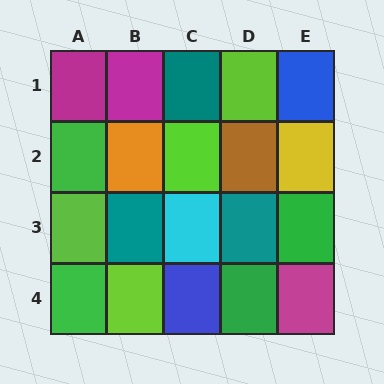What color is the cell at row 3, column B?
Teal.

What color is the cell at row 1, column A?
Magenta.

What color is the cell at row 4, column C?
Blue.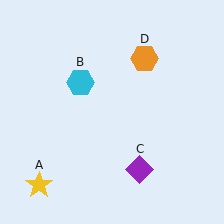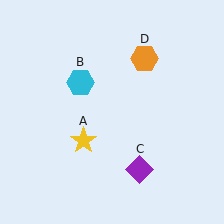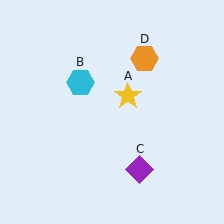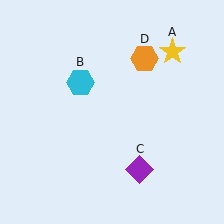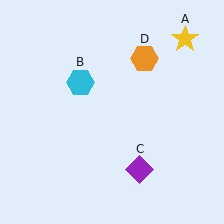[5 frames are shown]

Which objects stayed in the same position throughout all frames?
Cyan hexagon (object B) and purple diamond (object C) and orange hexagon (object D) remained stationary.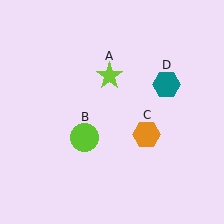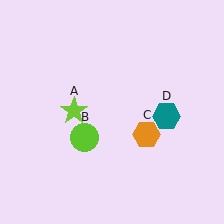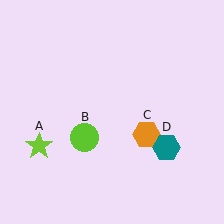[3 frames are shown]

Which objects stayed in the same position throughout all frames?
Lime circle (object B) and orange hexagon (object C) remained stationary.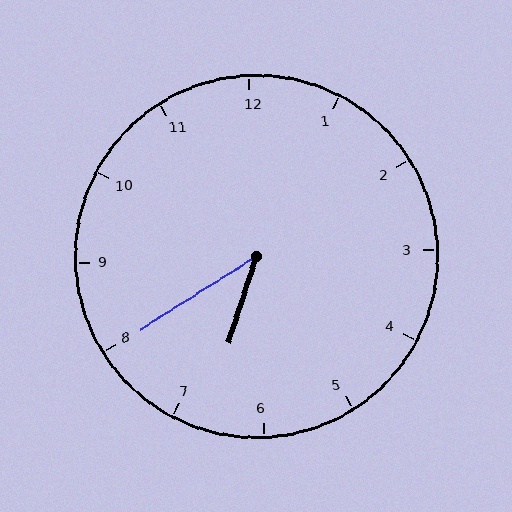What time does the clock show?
6:40.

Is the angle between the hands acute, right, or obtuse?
It is acute.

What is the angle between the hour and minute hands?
Approximately 40 degrees.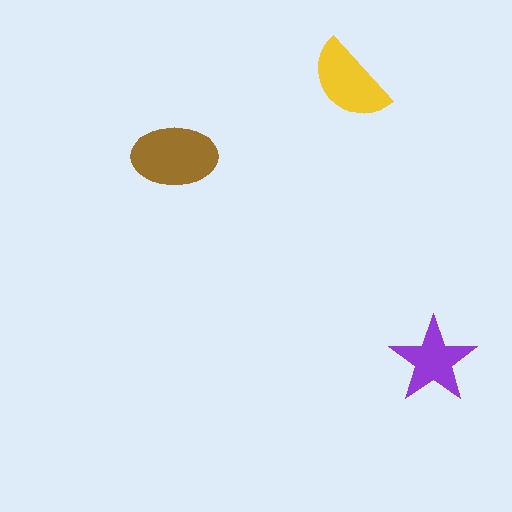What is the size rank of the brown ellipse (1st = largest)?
1st.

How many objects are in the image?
There are 3 objects in the image.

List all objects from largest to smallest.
The brown ellipse, the yellow semicircle, the purple star.